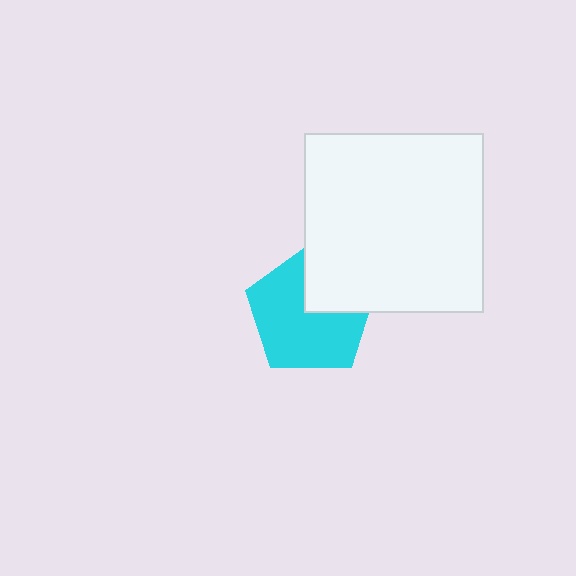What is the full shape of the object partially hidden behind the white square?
The partially hidden object is a cyan pentagon.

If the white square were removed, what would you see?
You would see the complete cyan pentagon.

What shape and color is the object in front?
The object in front is a white square.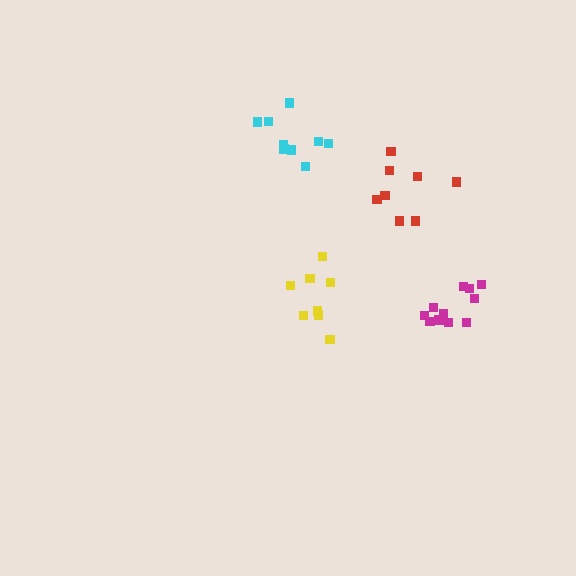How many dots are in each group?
Group 1: 12 dots, Group 2: 8 dots, Group 3: 8 dots, Group 4: 9 dots (37 total).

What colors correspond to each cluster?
The clusters are colored: magenta, red, yellow, cyan.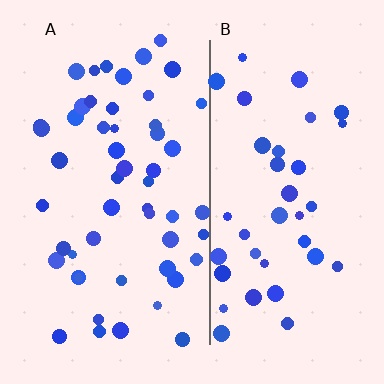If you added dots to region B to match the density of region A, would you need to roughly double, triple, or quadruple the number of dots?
Approximately double.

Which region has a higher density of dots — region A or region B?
A (the left).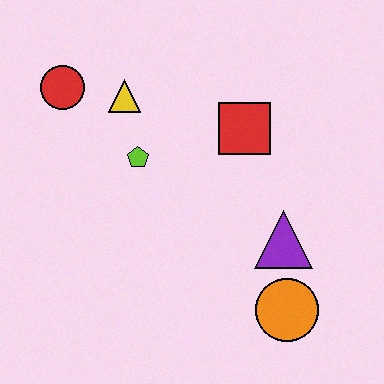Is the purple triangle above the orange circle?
Yes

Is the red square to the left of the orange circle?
Yes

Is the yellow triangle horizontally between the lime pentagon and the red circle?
Yes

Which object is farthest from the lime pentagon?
The orange circle is farthest from the lime pentagon.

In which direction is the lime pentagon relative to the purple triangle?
The lime pentagon is to the left of the purple triangle.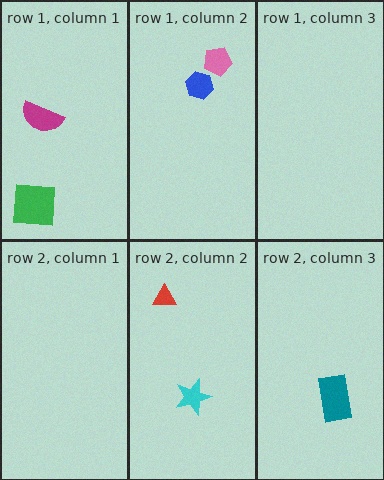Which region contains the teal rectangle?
The row 2, column 3 region.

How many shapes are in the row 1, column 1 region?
2.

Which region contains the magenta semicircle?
The row 1, column 1 region.